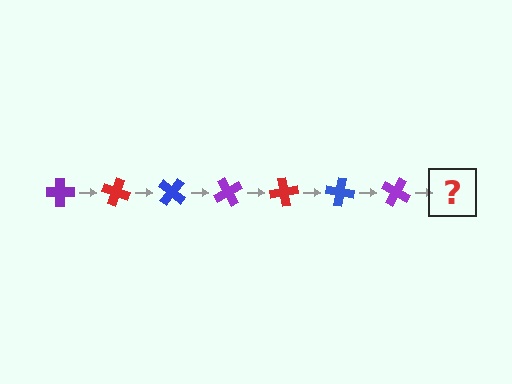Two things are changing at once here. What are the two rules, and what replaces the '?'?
The two rules are that it rotates 20 degrees each step and the color cycles through purple, red, and blue. The '?' should be a red cross, rotated 140 degrees from the start.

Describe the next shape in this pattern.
It should be a red cross, rotated 140 degrees from the start.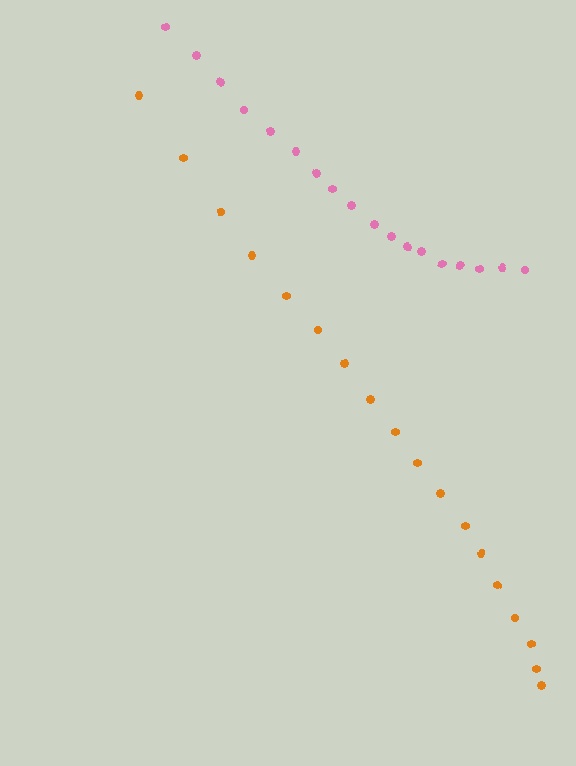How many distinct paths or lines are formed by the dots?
There are 2 distinct paths.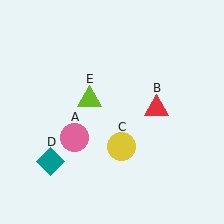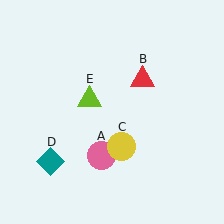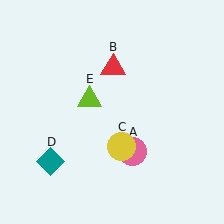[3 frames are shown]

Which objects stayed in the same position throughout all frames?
Yellow circle (object C) and teal diamond (object D) and lime triangle (object E) remained stationary.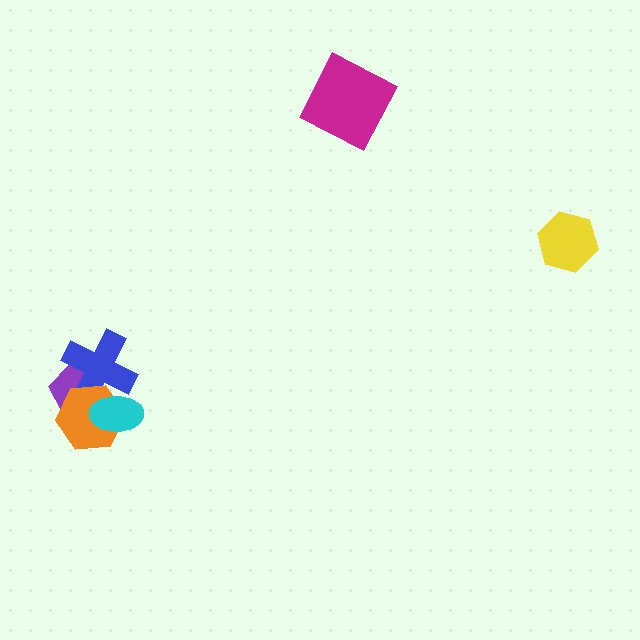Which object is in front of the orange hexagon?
The cyan ellipse is in front of the orange hexagon.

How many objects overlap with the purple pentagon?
3 objects overlap with the purple pentagon.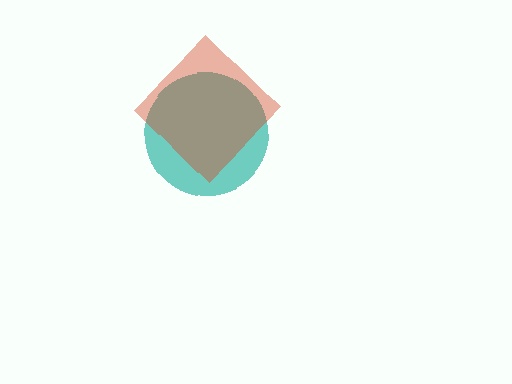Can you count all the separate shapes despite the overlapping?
Yes, there are 2 separate shapes.